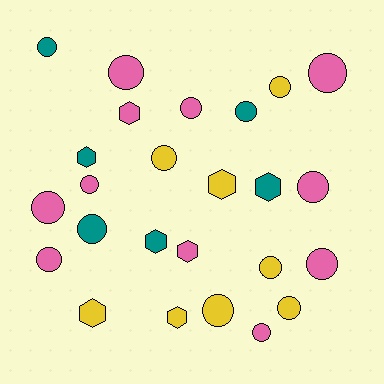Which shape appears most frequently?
Circle, with 17 objects.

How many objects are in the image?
There are 25 objects.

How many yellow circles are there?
There are 5 yellow circles.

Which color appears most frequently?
Pink, with 11 objects.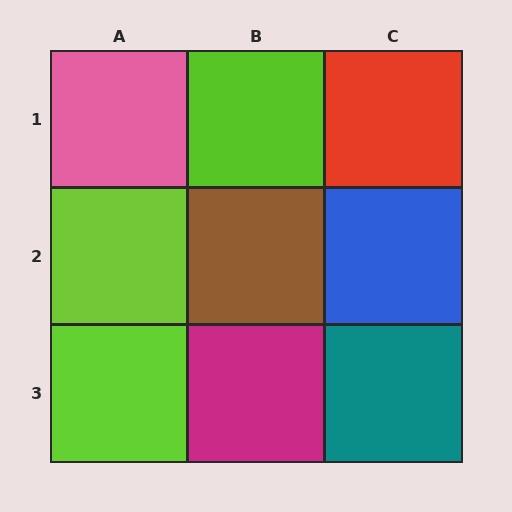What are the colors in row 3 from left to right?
Lime, magenta, teal.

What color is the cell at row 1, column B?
Lime.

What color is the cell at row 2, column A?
Lime.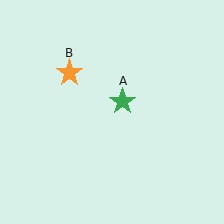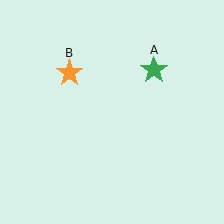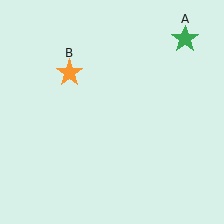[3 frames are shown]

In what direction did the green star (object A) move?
The green star (object A) moved up and to the right.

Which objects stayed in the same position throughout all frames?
Orange star (object B) remained stationary.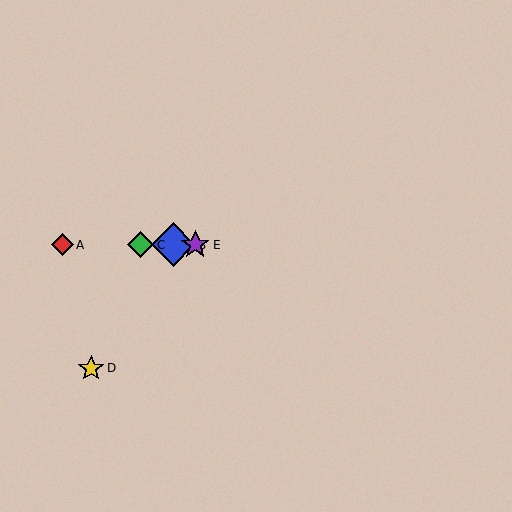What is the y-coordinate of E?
Object E is at y≈245.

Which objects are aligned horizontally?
Objects A, B, C, E are aligned horizontally.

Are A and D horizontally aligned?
No, A is at y≈245 and D is at y≈368.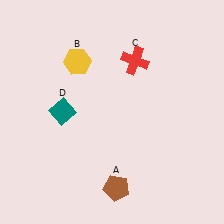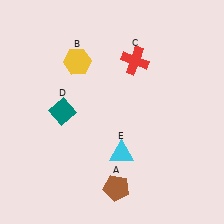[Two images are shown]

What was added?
A cyan triangle (E) was added in Image 2.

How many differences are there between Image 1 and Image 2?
There is 1 difference between the two images.